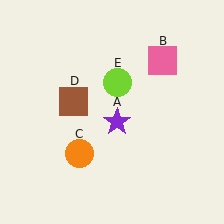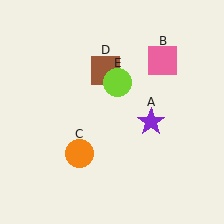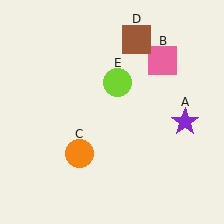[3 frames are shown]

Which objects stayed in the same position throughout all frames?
Pink square (object B) and orange circle (object C) and lime circle (object E) remained stationary.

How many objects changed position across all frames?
2 objects changed position: purple star (object A), brown square (object D).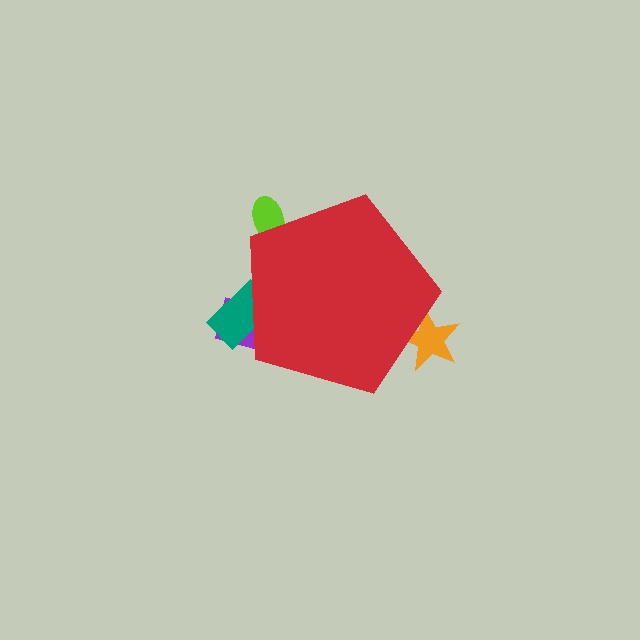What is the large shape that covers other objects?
A red pentagon.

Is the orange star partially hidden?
Yes, the orange star is partially hidden behind the red pentagon.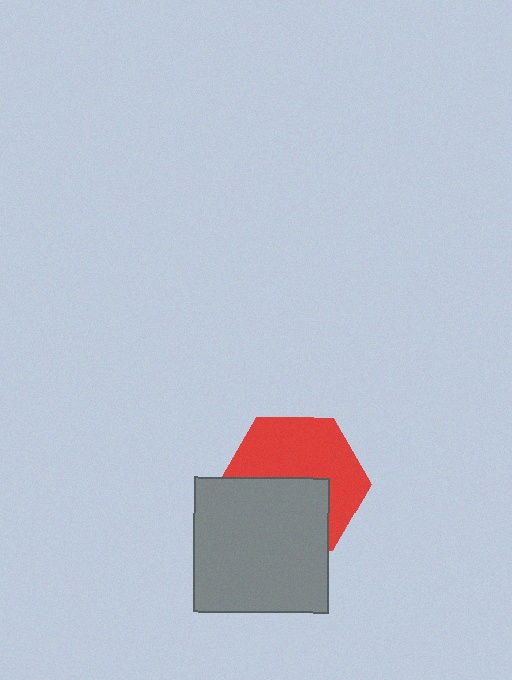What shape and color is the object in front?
The object in front is a gray square.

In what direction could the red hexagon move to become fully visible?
The red hexagon could move up. That would shift it out from behind the gray square entirely.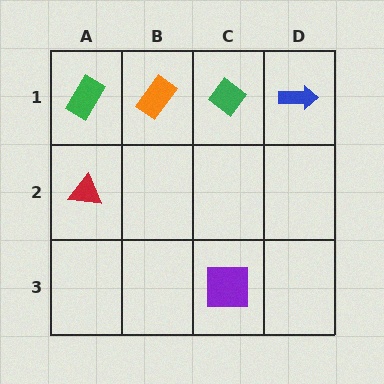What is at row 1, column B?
An orange rectangle.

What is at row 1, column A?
A green rectangle.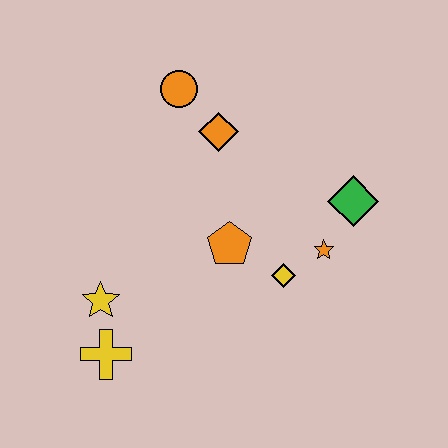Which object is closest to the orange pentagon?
The yellow diamond is closest to the orange pentagon.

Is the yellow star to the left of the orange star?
Yes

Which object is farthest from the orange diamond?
The yellow cross is farthest from the orange diamond.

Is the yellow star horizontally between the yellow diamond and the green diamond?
No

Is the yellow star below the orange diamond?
Yes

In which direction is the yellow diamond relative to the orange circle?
The yellow diamond is below the orange circle.